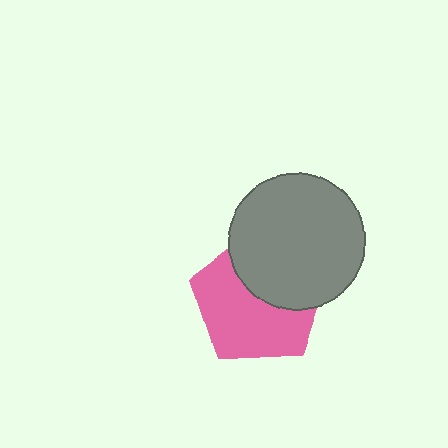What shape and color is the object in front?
The object in front is a gray circle.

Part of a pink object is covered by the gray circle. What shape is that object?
It is a pentagon.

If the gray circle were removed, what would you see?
You would see the complete pink pentagon.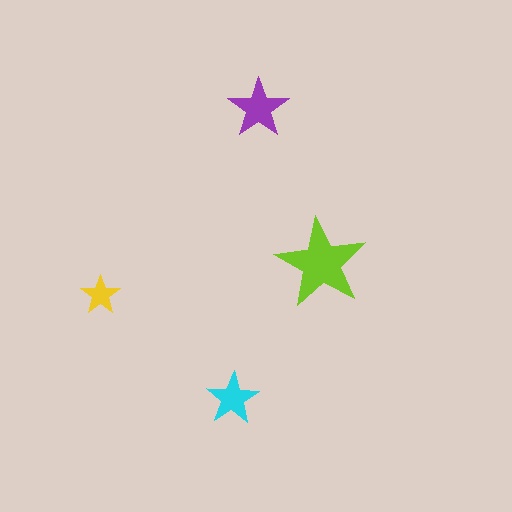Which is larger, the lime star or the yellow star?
The lime one.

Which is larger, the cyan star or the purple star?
The purple one.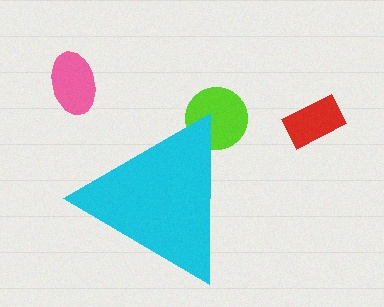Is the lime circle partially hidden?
Yes, the lime circle is partially hidden behind the cyan triangle.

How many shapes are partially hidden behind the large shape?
1 shape is partially hidden.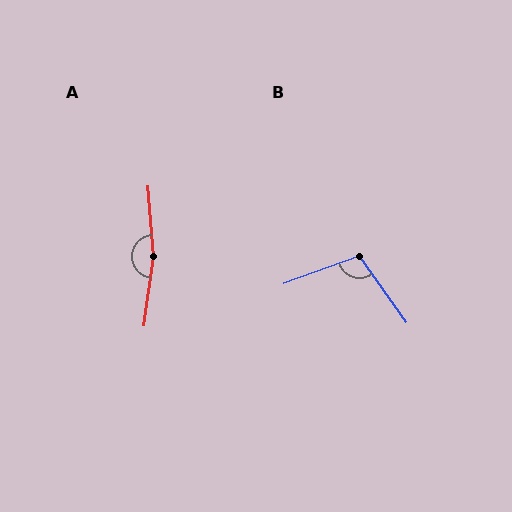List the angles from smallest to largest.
B (105°), A (168°).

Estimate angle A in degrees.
Approximately 168 degrees.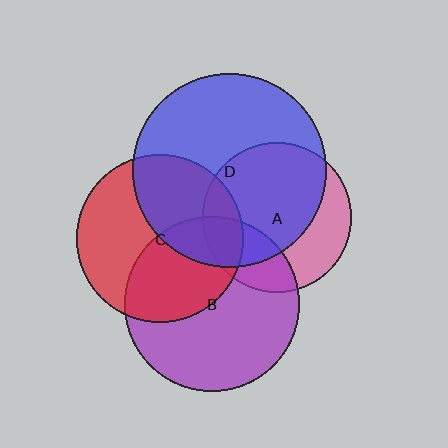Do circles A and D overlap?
Yes.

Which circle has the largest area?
Circle D (blue).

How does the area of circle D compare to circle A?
Approximately 1.7 times.